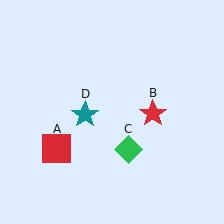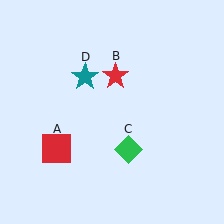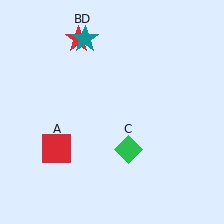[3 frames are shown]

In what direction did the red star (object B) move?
The red star (object B) moved up and to the left.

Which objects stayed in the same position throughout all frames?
Red square (object A) and green diamond (object C) remained stationary.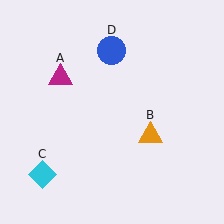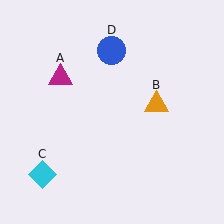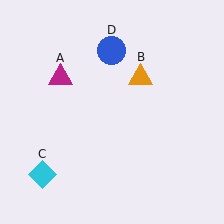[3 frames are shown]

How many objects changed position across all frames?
1 object changed position: orange triangle (object B).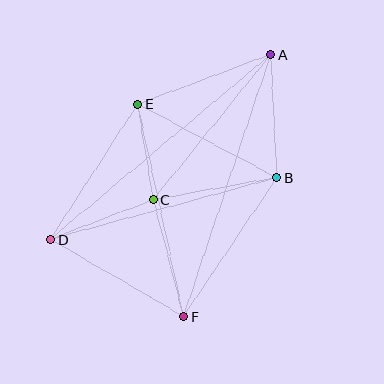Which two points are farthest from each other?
Points A and D are farthest from each other.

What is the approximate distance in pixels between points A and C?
The distance between A and C is approximately 187 pixels.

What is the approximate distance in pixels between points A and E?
The distance between A and E is approximately 142 pixels.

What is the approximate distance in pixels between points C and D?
The distance between C and D is approximately 110 pixels.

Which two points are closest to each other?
Points C and E are closest to each other.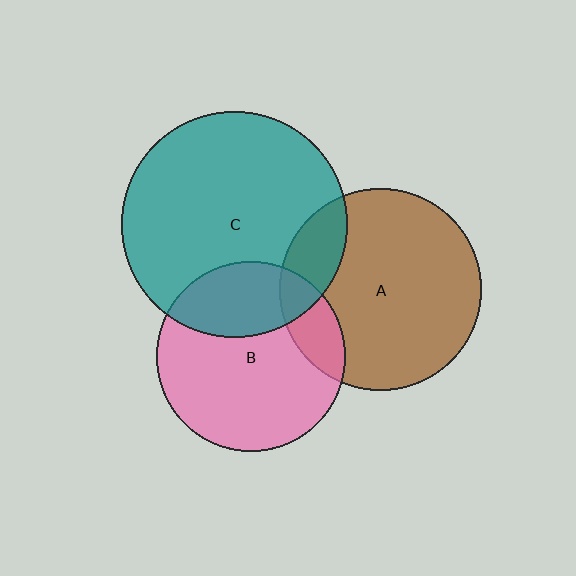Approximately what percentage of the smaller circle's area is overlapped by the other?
Approximately 30%.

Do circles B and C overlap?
Yes.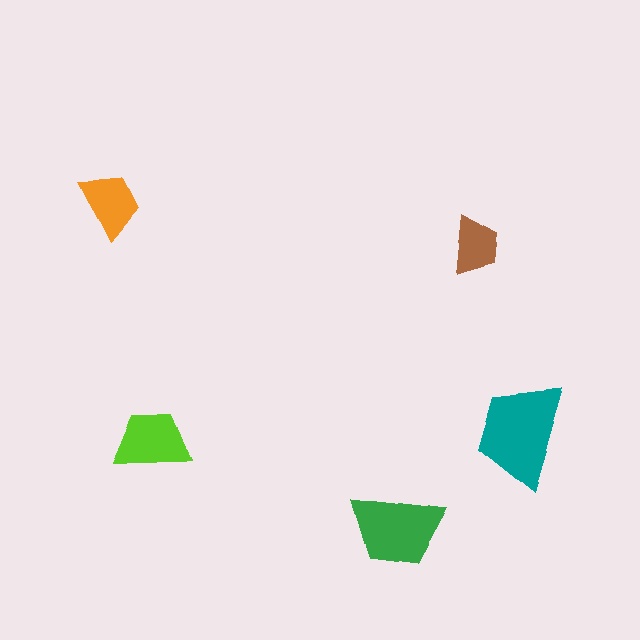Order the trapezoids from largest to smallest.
the teal one, the green one, the lime one, the orange one, the brown one.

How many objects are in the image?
There are 5 objects in the image.